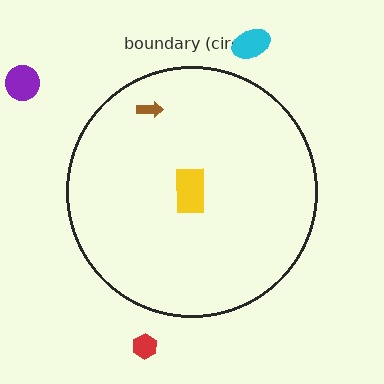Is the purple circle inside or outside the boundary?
Outside.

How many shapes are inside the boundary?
2 inside, 3 outside.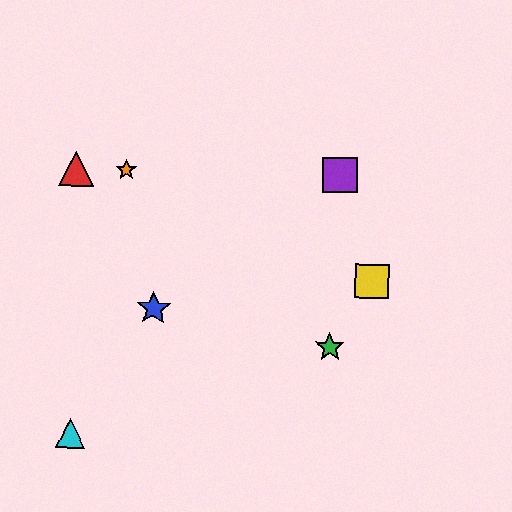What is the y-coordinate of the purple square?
The purple square is at y≈175.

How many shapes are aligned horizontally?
3 shapes (the red triangle, the purple square, the orange star) are aligned horizontally.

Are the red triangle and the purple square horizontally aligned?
Yes, both are at y≈169.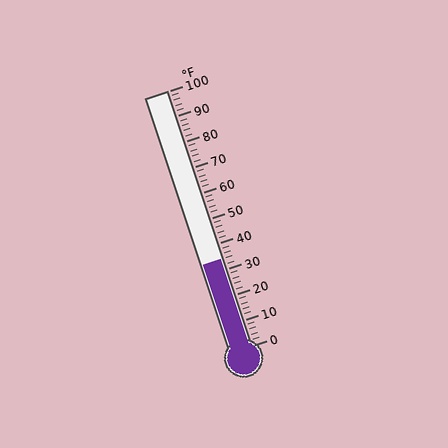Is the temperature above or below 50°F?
The temperature is below 50°F.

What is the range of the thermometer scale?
The thermometer scale ranges from 0°F to 100°F.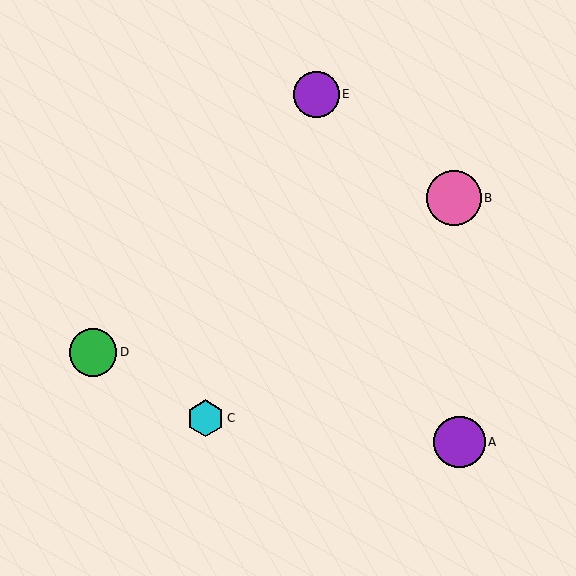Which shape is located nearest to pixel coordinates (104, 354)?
The green circle (labeled D) at (93, 352) is nearest to that location.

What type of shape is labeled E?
Shape E is a purple circle.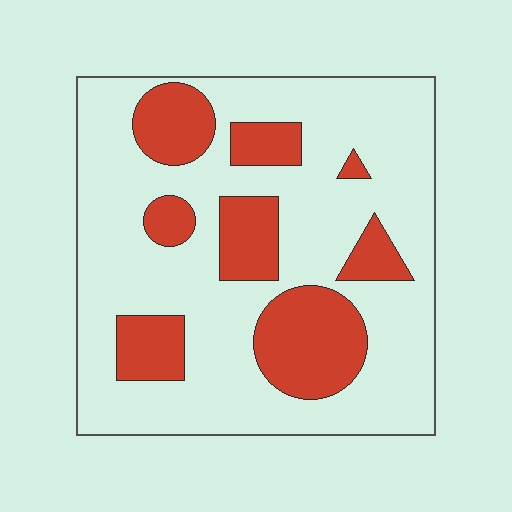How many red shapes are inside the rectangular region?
8.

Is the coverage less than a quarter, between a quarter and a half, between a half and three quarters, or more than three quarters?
Between a quarter and a half.